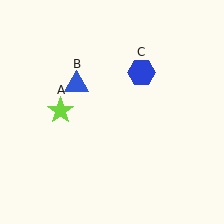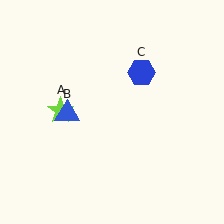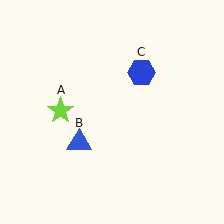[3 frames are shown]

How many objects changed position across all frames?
1 object changed position: blue triangle (object B).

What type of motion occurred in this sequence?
The blue triangle (object B) rotated counterclockwise around the center of the scene.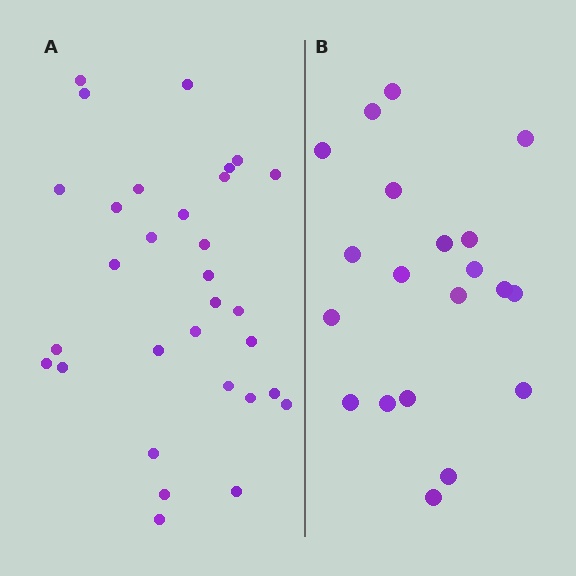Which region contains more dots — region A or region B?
Region A (the left region) has more dots.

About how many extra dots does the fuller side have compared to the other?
Region A has roughly 12 or so more dots than region B.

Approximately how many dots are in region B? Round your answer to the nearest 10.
About 20 dots.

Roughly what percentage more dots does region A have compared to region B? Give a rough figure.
About 55% more.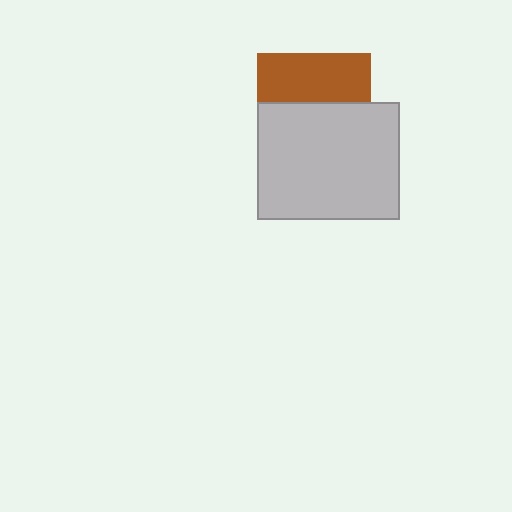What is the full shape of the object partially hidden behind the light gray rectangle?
The partially hidden object is a brown square.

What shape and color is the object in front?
The object in front is a light gray rectangle.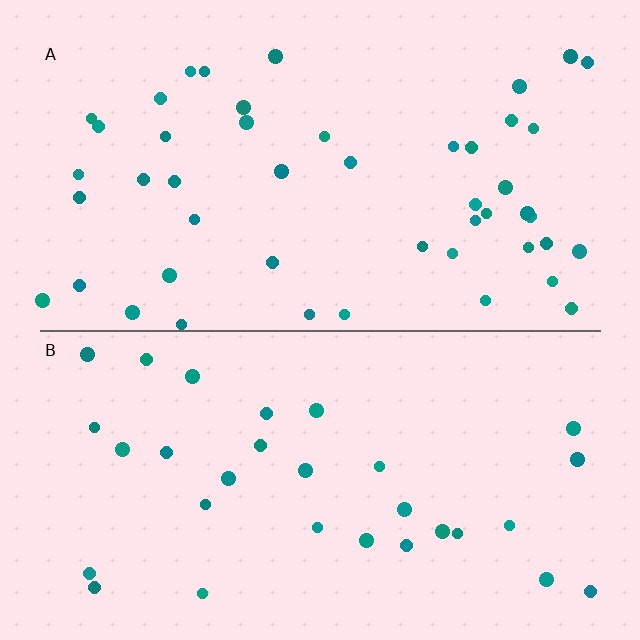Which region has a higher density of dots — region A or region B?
A (the top).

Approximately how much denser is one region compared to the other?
Approximately 1.6× — region A over region B.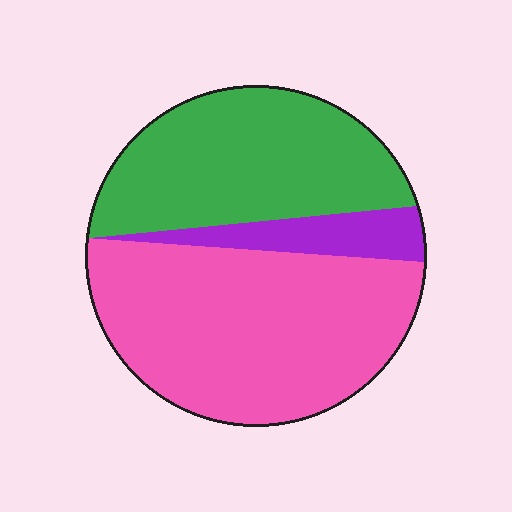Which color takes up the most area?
Pink, at roughly 50%.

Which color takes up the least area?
Purple, at roughly 10%.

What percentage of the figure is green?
Green covers 37% of the figure.